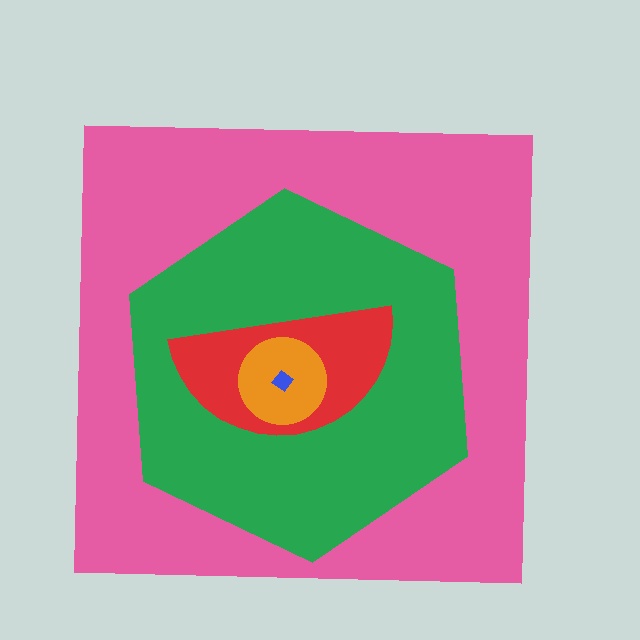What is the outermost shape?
The pink square.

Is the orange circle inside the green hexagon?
Yes.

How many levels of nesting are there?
5.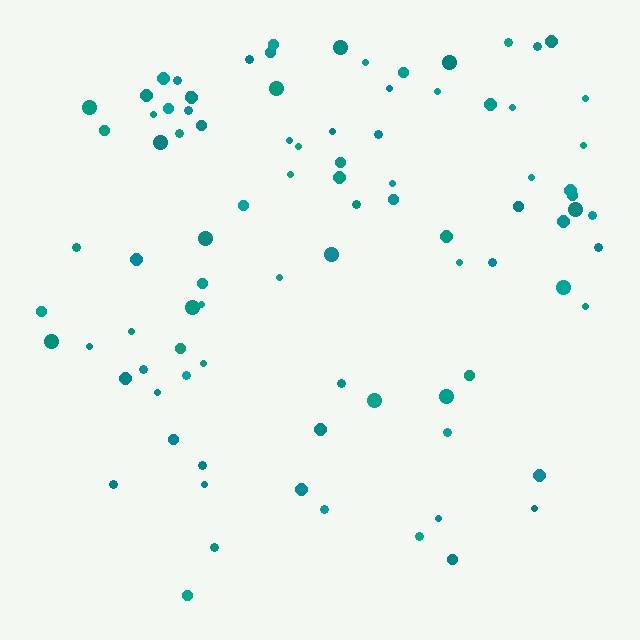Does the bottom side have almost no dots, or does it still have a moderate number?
Still a moderate number, just noticeably fewer than the top.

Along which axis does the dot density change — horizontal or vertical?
Vertical.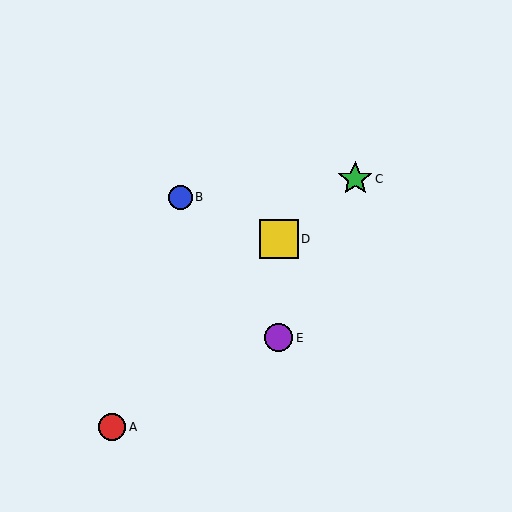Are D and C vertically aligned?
No, D is at x≈279 and C is at x≈355.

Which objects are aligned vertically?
Objects D, E are aligned vertically.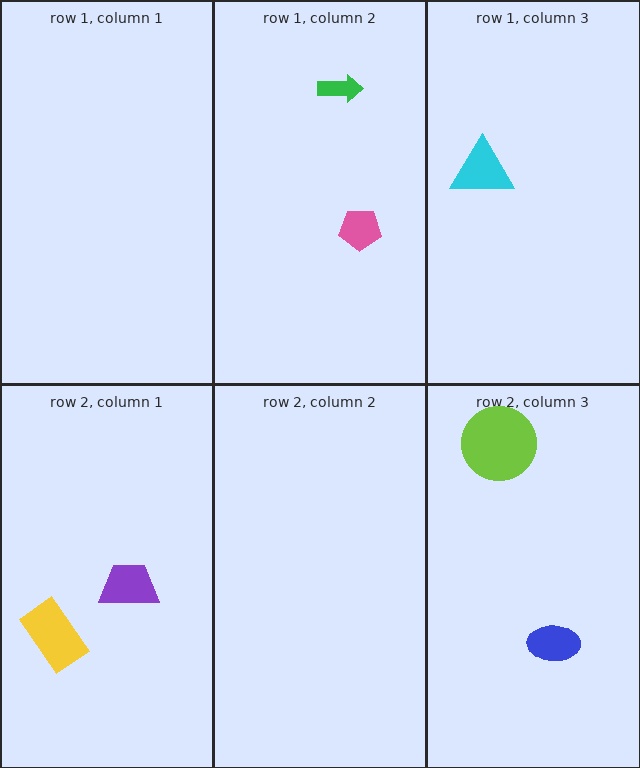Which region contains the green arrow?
The row 1, column 2 region.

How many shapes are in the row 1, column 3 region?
1.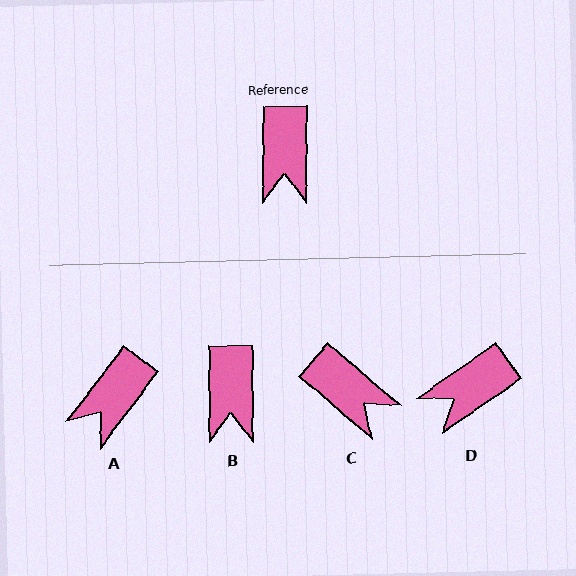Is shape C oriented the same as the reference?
No, it is off by about 50 degrees.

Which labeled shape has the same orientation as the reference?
B.